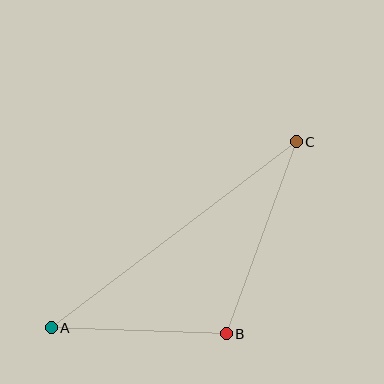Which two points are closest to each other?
Points A and B are closest to each other.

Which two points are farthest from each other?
Points A and C are farthest from each other.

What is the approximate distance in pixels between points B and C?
The distance between B and C is approximately 204 pixels.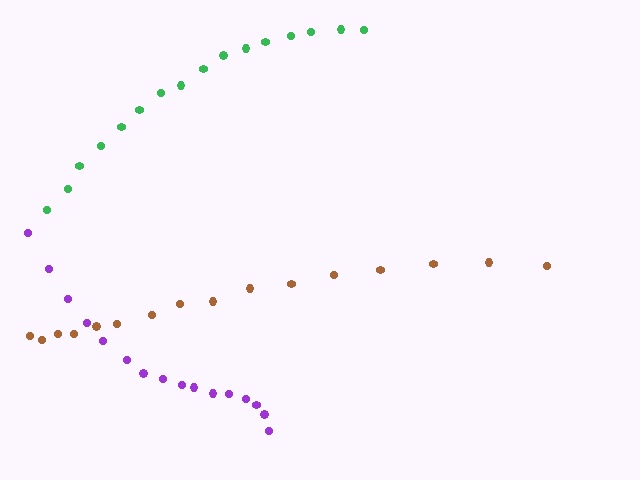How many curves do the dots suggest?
There are 3 distinct paths.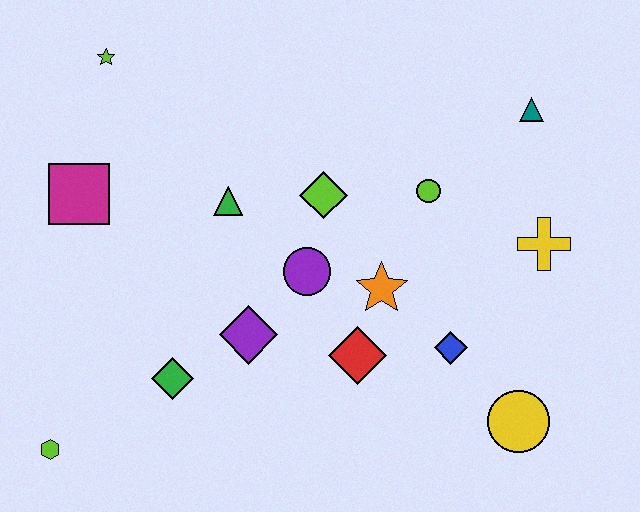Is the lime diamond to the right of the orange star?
No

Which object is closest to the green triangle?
The lime diamond is closest to the green triangle.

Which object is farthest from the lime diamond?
The lime hexagon is farthest from the lime diamond.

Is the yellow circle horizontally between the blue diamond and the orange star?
No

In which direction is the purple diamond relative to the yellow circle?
The purple diamond is to the left of the yellow circle.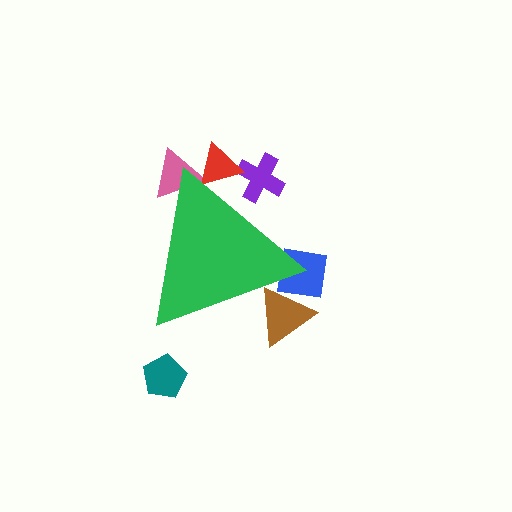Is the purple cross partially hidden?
Yes, the purple cross is partially hidden behind the green triangle.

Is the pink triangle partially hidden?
Yes, the pink triangle is partially hidden behind the green triangle.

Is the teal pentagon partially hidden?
No, the teal pentagon is fully visible.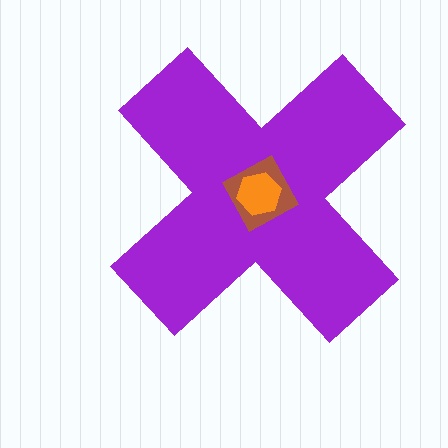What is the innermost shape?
The orange hexagon.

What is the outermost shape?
The purple cross.